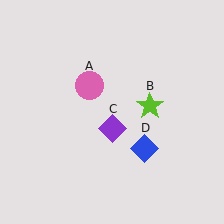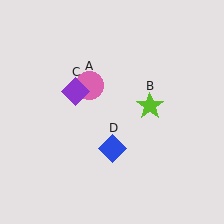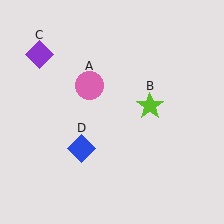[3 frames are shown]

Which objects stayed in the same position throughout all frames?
Pink circle (object A) and lime star (object B) remained stationary.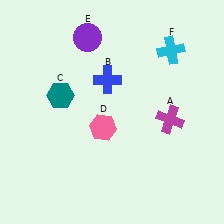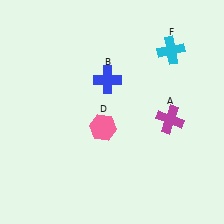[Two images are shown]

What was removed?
The purple circle (E), the teal hexagon (C) were removed in Image 2.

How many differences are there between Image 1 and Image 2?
There are 2 differences between the two images.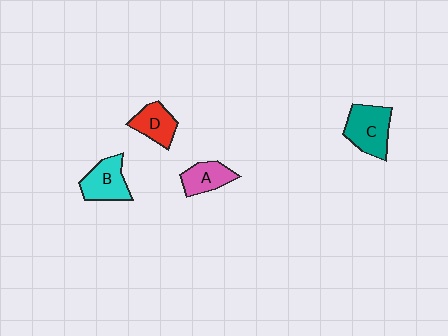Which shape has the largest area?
Shape C (teal).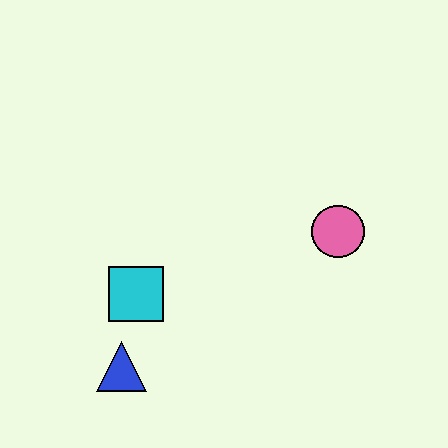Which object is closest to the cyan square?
The blue triangle is closest to the cyan square.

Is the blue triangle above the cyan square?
No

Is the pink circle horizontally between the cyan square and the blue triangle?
No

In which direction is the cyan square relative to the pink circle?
The cyan square is to the left of the pink circle.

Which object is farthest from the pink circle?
The blue triangle is farthest from the pink circle.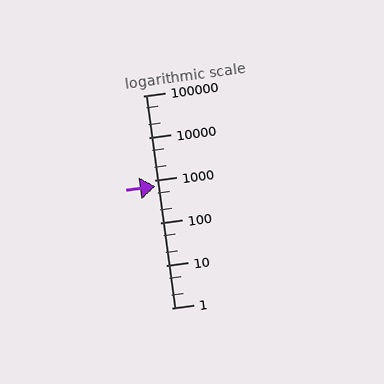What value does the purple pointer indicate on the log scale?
The pointer indicates approximately 730.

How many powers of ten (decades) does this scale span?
The scale spans 5 decades, from 1 to 100000.